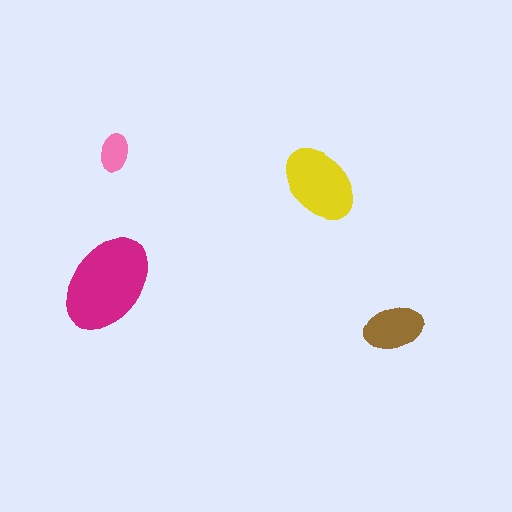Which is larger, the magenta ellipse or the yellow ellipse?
The magenta one.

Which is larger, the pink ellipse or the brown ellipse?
The brown one.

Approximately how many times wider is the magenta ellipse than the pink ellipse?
About 2.5 times wider.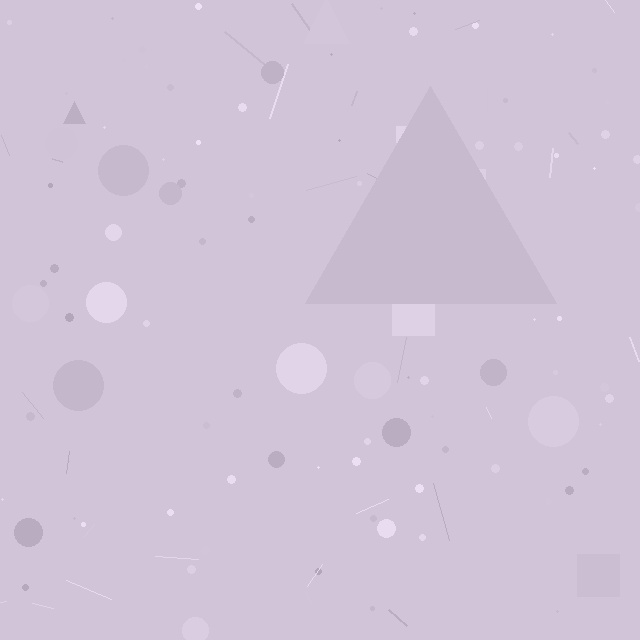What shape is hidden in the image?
A triangle is hidden in the image.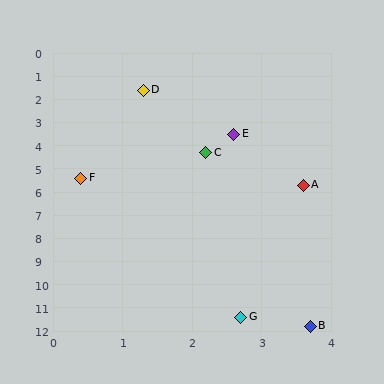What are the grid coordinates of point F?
Point F is at approximately (0.4, 5.4).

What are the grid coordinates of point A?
Point A is at approximately (3.6, 5.7).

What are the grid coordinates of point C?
Point C is at approximately (2.2, 4.3).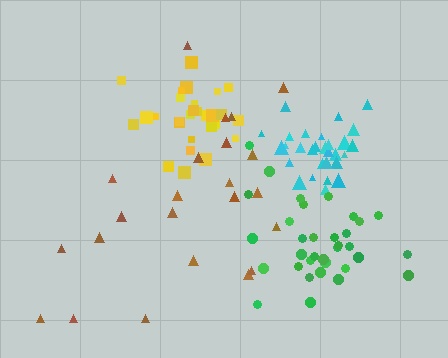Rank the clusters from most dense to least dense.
cyan, yellow, green, brown.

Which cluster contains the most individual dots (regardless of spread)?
Green (34).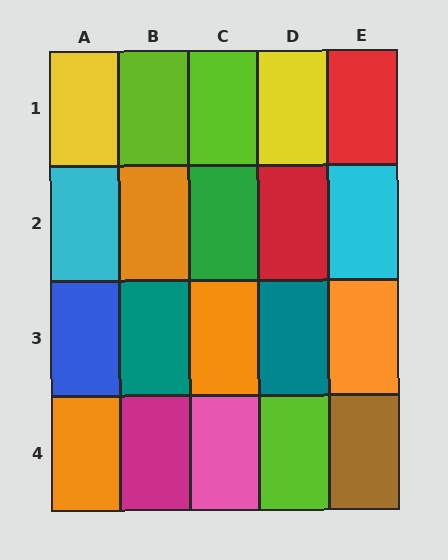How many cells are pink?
1 cell is pink.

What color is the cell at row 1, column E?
Red.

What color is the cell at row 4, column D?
Lime.